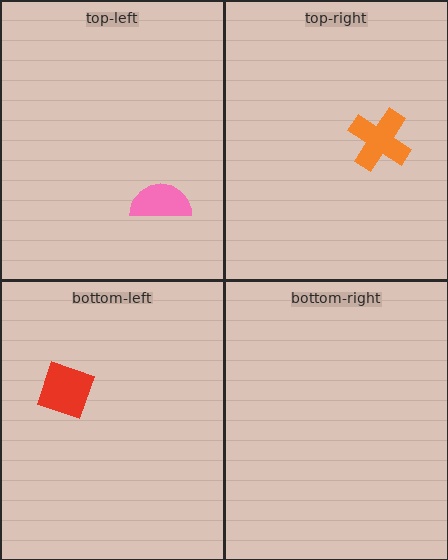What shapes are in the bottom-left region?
The red square.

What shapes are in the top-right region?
The orange cross.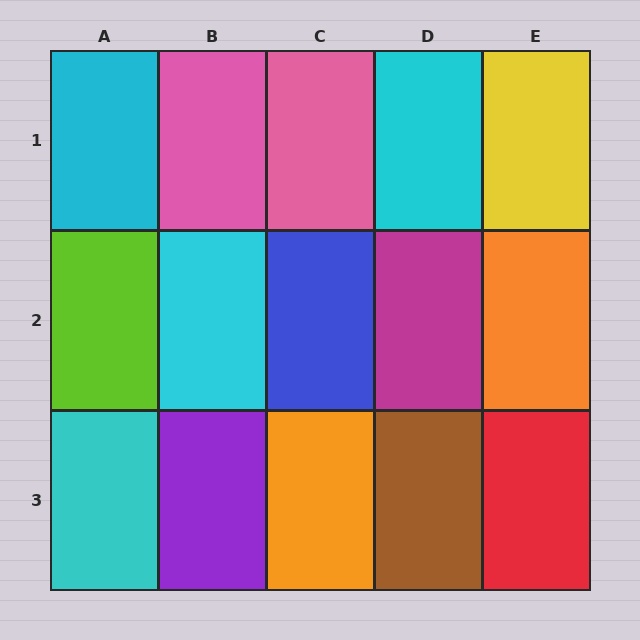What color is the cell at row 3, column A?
Cyan.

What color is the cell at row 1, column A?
Cyan.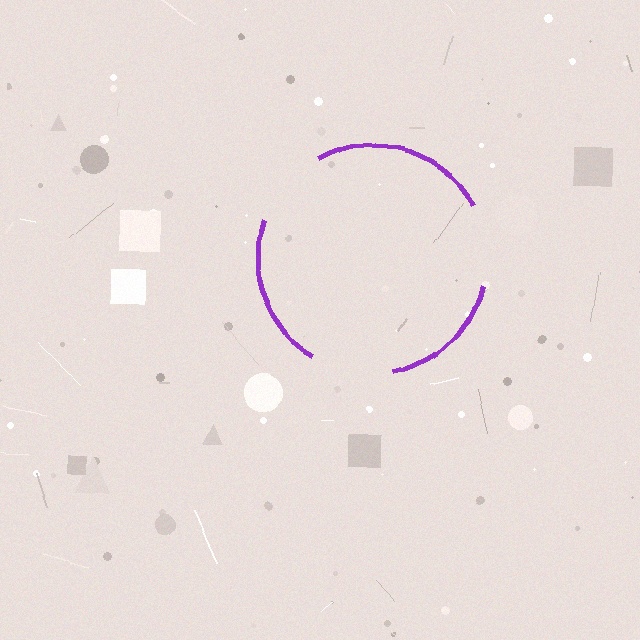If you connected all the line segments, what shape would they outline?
They would outline a circle.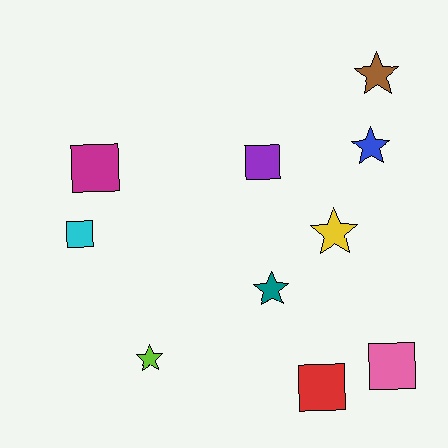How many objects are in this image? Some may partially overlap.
There are 10 objects.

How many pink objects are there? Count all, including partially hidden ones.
There is 1 pink object.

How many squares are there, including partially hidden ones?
There are 5 squares.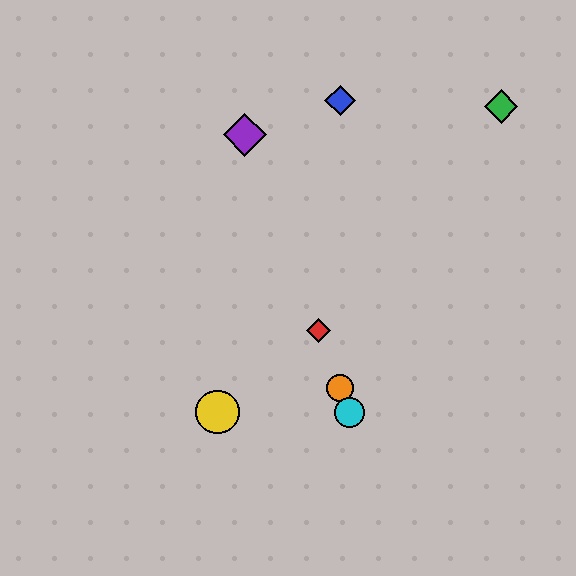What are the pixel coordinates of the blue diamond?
The blue diamond is at (340, 101).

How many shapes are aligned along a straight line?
4 shapes (the red diamond, the purple diamond, the orange circle, the cyan circle) are aligned along a straight line.